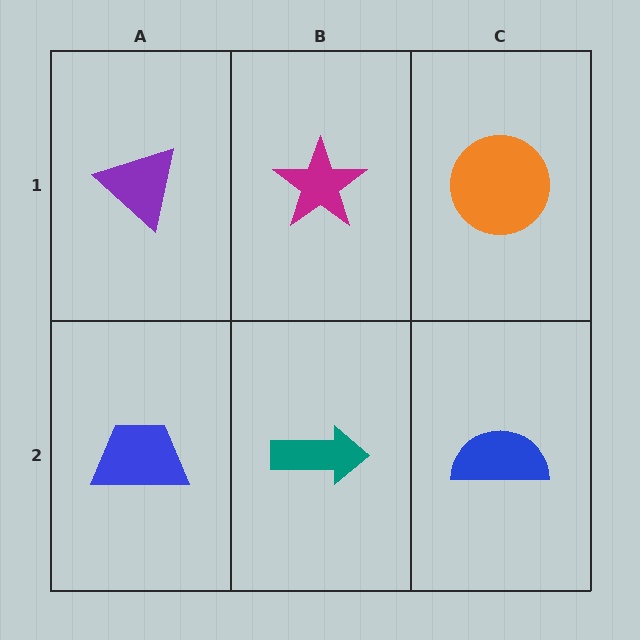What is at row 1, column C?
An orange circle.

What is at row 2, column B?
A teal arrow.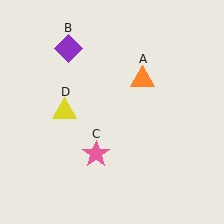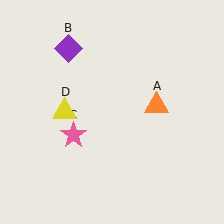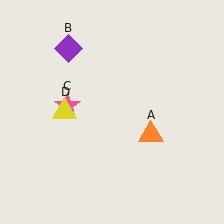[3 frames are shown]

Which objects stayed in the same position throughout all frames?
Purple diamond (object B) and yellow triangle (object D) remained stationary.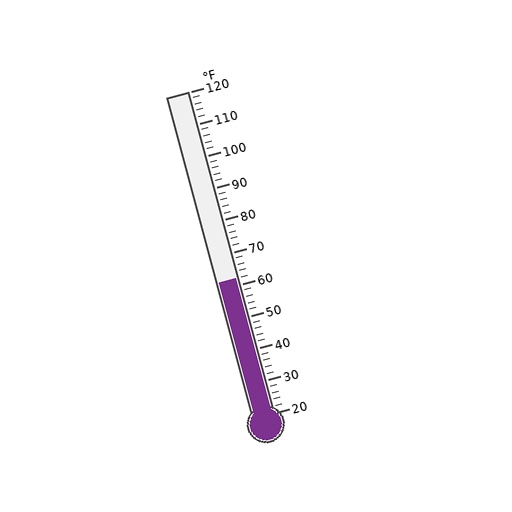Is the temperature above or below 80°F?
The temperature is below 80°F.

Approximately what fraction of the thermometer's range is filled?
The thermometer is filled to approximately 40% of its range.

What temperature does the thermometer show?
The thermometer shows approximately 62°F.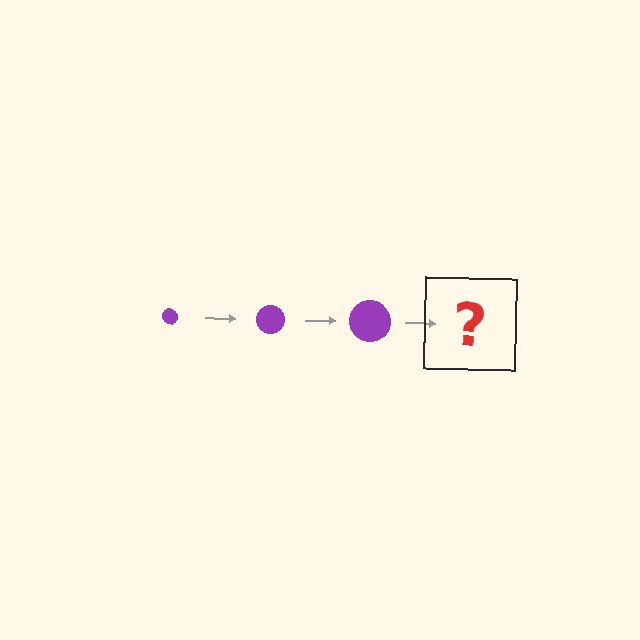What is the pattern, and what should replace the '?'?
The pattern is that the circle gets progressively larger each step. The '?' should be a purple circle, larger than the previous one.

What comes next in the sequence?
The next element should be a purple circle, larger than the previous one.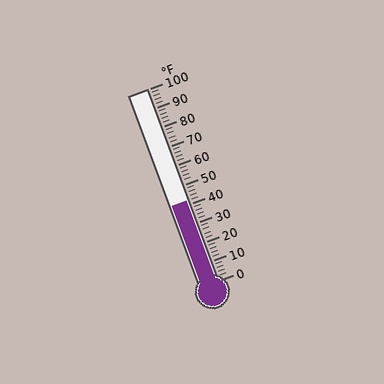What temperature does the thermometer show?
The thermometer shows approximately 42°F.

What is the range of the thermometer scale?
The thermometer scale ranges from 0°F to 100°F.